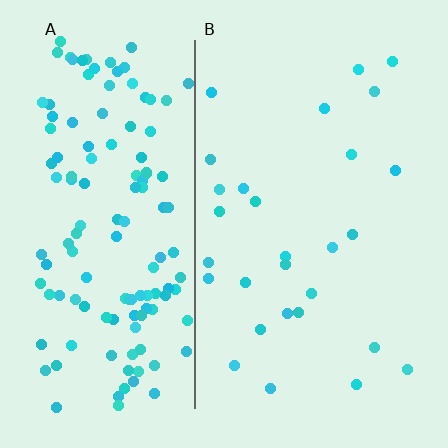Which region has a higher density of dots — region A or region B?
A (the left).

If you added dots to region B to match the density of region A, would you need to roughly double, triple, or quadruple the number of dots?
Approximately quadruple.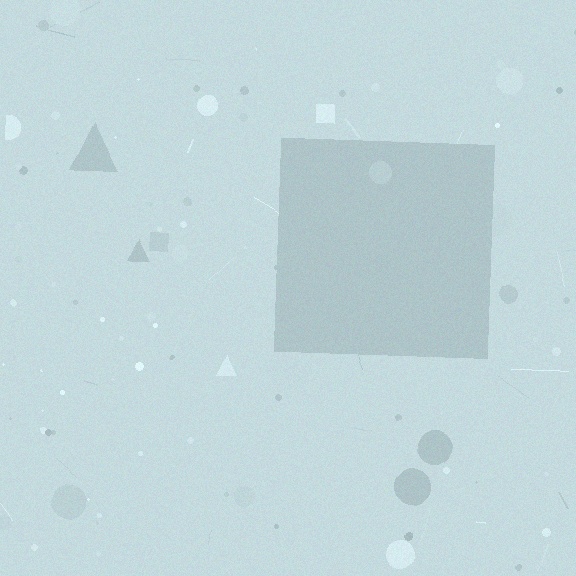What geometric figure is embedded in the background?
A square is embedded in the background.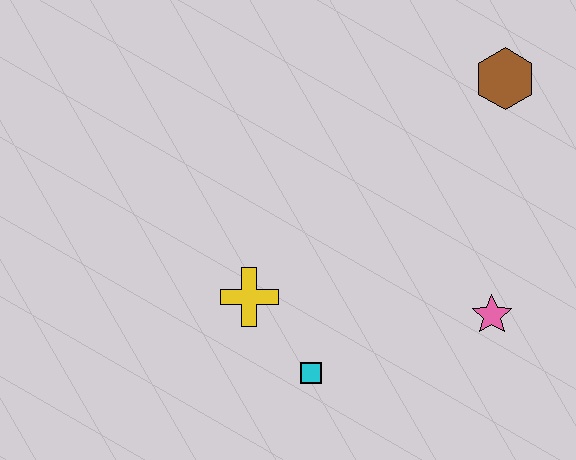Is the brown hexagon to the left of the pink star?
No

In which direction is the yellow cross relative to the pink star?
The yellow cross is to the left of the pink star.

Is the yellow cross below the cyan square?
No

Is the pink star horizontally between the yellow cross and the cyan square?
No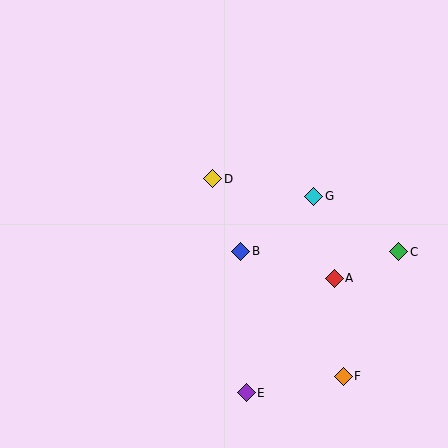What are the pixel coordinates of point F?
Point F is at (343, 376).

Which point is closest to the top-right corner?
Point G is closest to the top-right corner.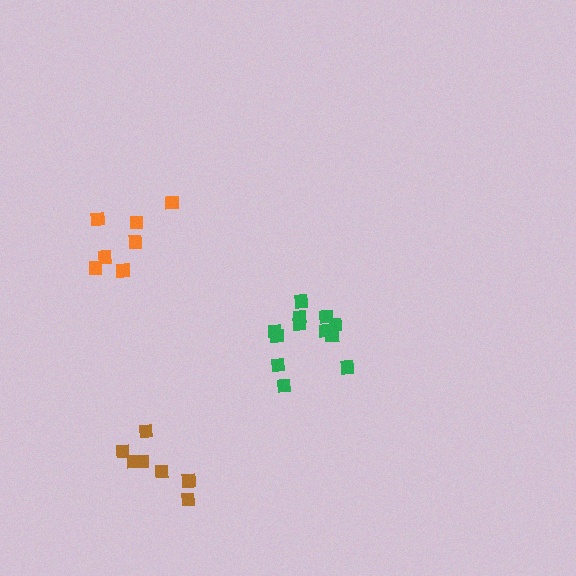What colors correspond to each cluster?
The clusters are colored: orange, brown, green.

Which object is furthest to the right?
The green cluster is rightmost.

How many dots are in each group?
Group 1: 7 dots, Group 2: 7 dots, Group 3: 12 dots (26 total).